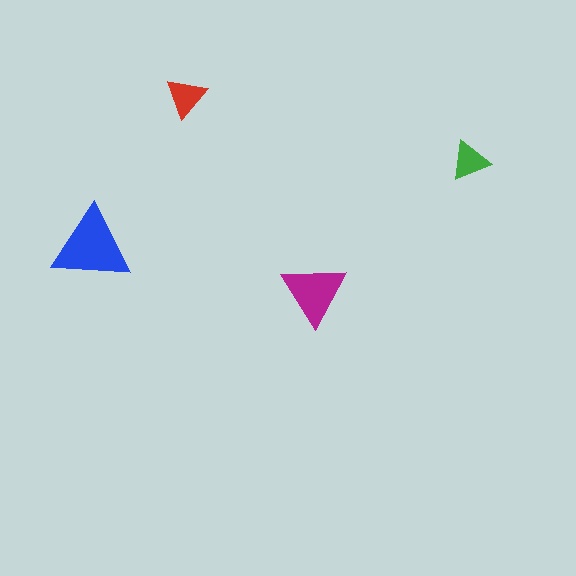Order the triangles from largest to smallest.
the blue one, the magenta one, the red one, the green one.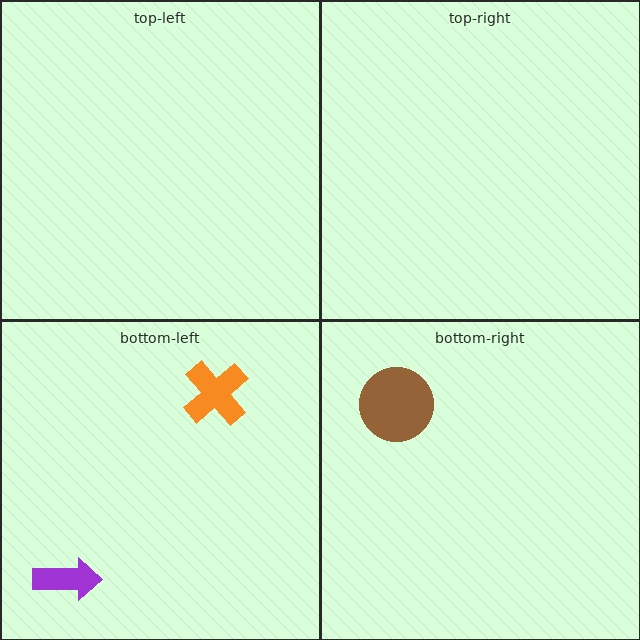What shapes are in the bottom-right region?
The brown circle.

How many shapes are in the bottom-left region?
2.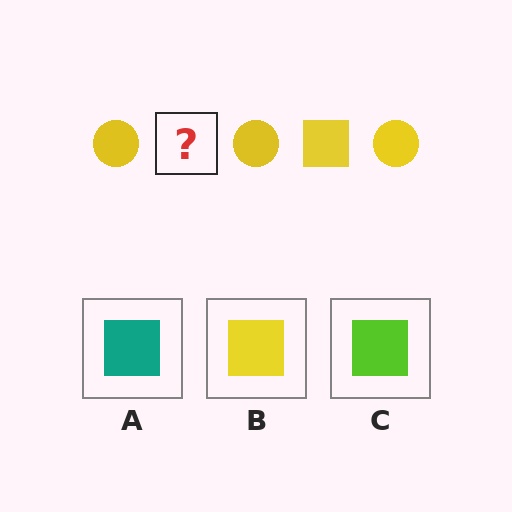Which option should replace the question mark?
Option B.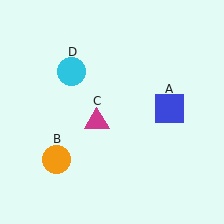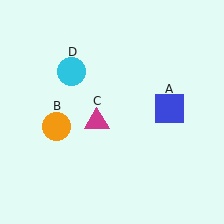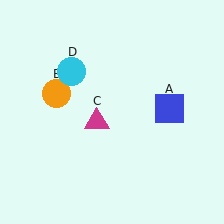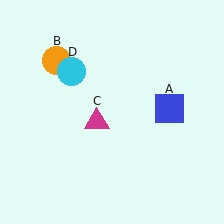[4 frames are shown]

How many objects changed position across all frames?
1 object changed position: orange circle (object B).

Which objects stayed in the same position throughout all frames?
Blue square (object A) and magenta triangle (object C) and cyan circle (object D) remained stationary.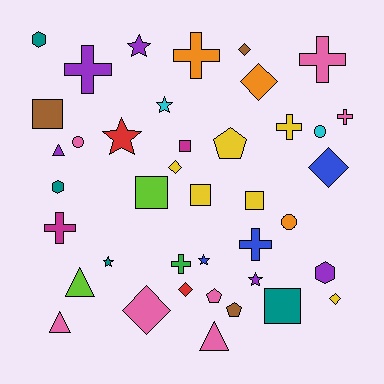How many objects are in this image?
There are 40 objects.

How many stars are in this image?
There are 6 stars.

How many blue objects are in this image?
There are 3 blue objects.